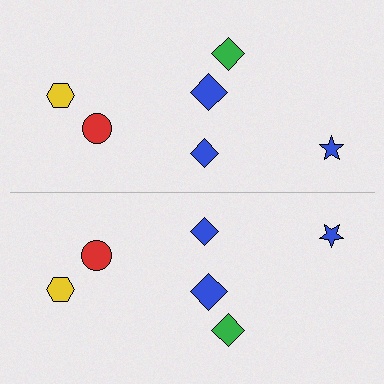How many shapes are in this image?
There are 12 shapes in this image.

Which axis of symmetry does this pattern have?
The pattern has a horizontal axis of symmetry running through the center of the image.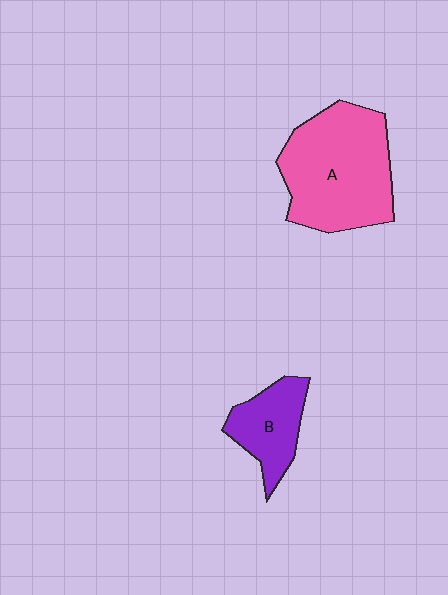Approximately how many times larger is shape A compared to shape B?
Approximately 2.2 times.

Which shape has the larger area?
Shape A (pink).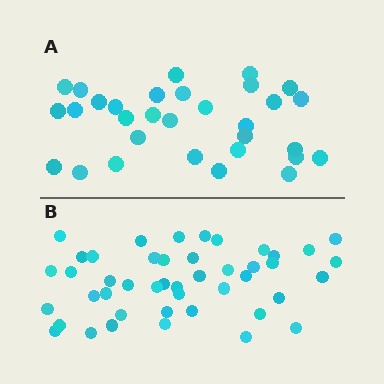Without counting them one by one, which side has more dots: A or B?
Region B (the bottom region) has more dots.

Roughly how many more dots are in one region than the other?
Region B has approximately 15 more dots than region A.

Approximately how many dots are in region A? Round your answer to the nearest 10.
About 30 dots. (The exact count is 31, which rounds to 30.)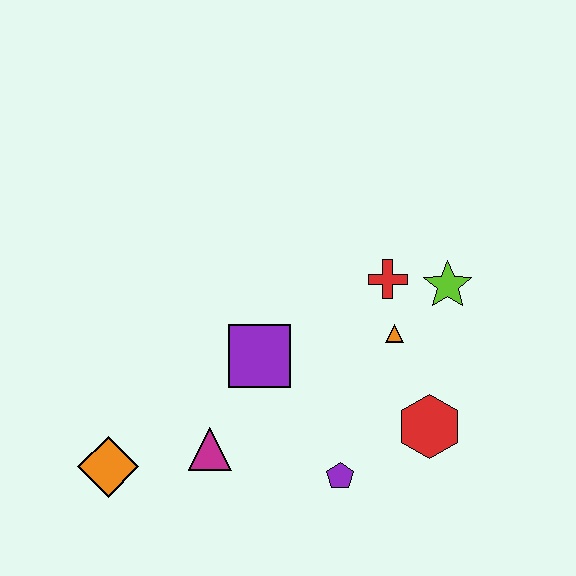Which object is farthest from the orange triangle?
The orange diamond is farthest from the orange triangle.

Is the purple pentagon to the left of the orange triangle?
Yes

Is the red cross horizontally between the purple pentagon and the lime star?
Yes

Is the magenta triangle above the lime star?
No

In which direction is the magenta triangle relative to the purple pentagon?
The magenta triangle is to the left of the purple pentagon.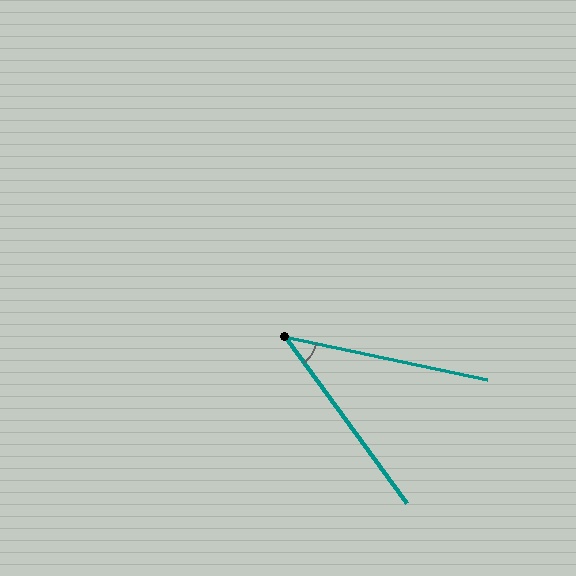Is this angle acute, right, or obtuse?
It is acute.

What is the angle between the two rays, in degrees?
Approximately 42 degrees.